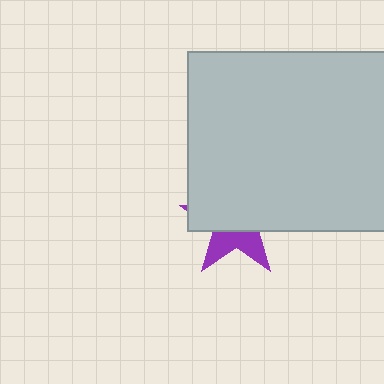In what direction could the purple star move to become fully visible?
The purple star could move down. That would shift it out from behind the light gray rectangle entirely.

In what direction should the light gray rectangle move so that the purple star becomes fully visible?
The light gray rectangle should move up. That is the shortest direction to clear the overlap and leave the purple star fully visible.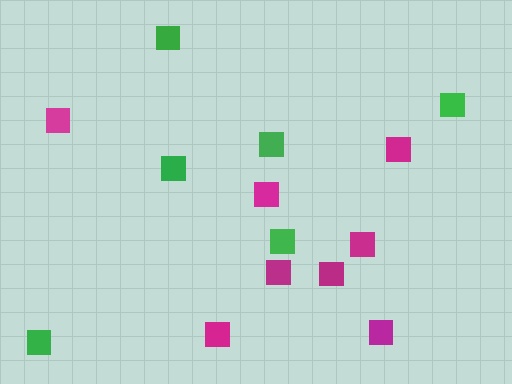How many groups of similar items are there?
There are 2 groups: one group of green squares (6) and one group of magenta squares (8).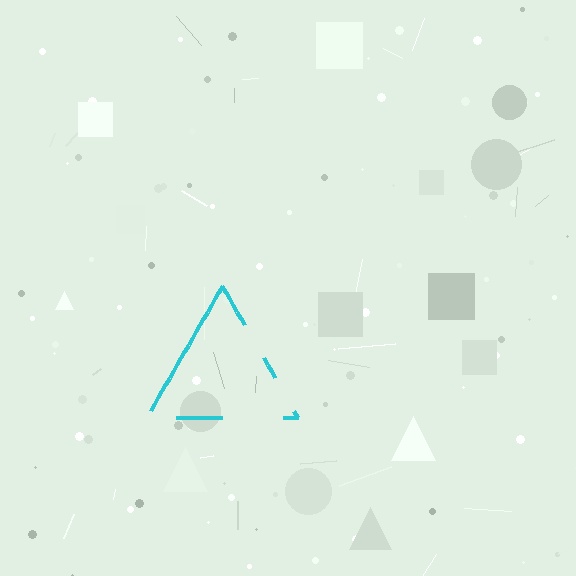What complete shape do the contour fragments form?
The contour fragments form a triangle.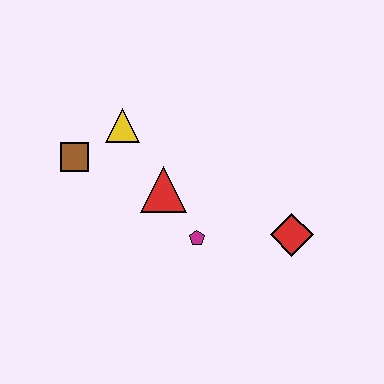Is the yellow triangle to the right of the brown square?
Yes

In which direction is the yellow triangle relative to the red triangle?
The yellow triangle is above the red triangle.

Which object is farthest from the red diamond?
The brown square is farthest from the red diamond.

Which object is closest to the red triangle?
The magenta pentagon is closest to the red triangle.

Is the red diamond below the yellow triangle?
Yes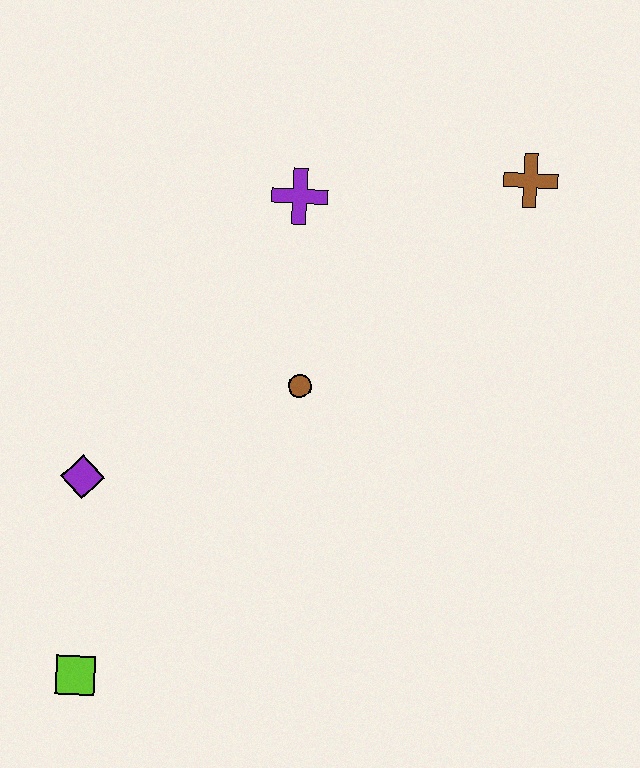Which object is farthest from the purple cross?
The lime square is farthest from the purple cross.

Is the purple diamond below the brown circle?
Yes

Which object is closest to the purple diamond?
The lime square is closest to the purple diamond.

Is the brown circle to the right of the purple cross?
Yes